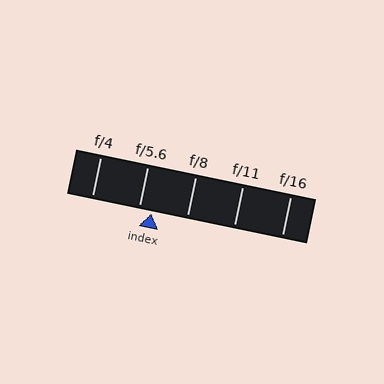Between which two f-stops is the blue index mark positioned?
The index mark is between f/5.6 and f/8.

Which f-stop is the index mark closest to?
The index mark is closest to f/5.6.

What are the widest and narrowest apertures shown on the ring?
The widest aperture shown is f/4 and the narrowest is f/16.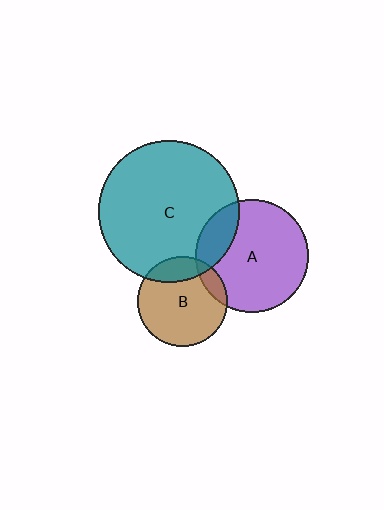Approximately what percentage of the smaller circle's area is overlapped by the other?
Approximately 20%.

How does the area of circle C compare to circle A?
Approximately 1.6 times.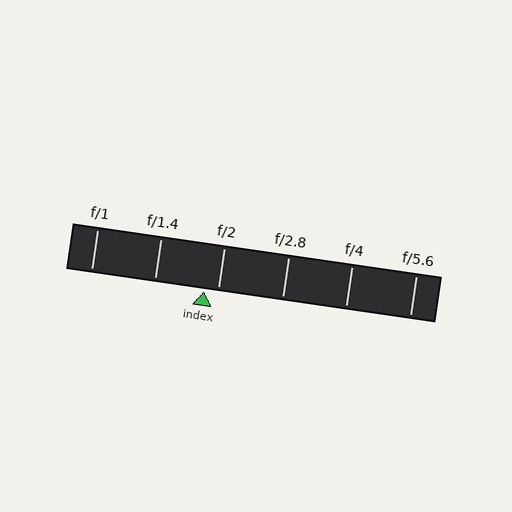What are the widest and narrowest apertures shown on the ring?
The widest aperture shown is f/1 and the narrowest is f/5.6.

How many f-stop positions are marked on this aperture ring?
There are 6 f-stop positions marked.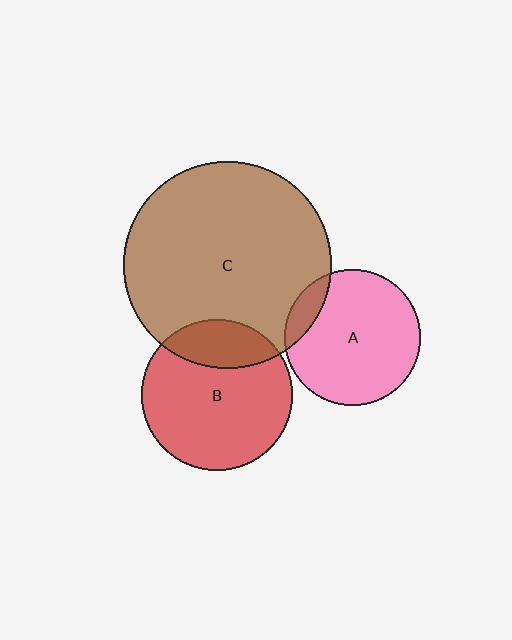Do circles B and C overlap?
Yes.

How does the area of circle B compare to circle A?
Approximately 1.2 times.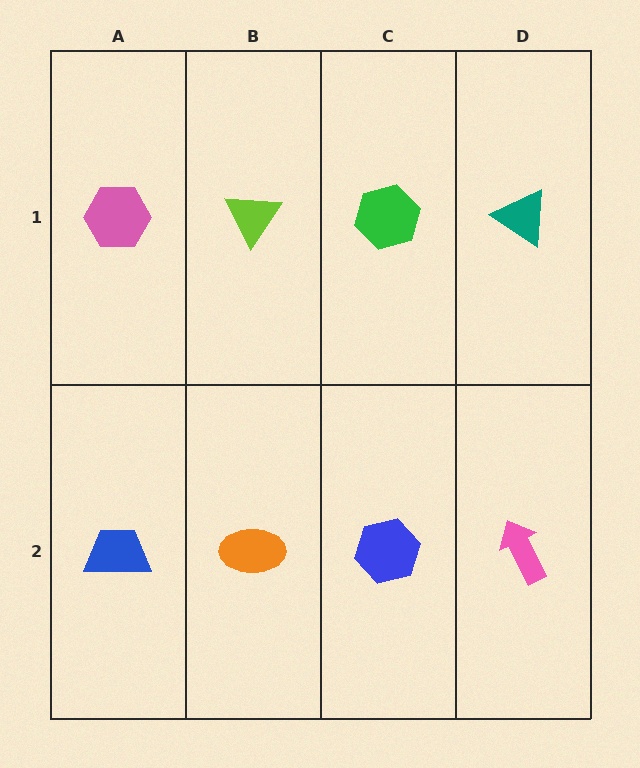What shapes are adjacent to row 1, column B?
An orange ellipse (row 2, column B), a pink hexagon (row 1, column A), a green hexagon (row 1, column C).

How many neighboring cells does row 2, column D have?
2.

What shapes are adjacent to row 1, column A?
A blue trapezoid (row 2, column A), a lime triangle (row 1, column B).